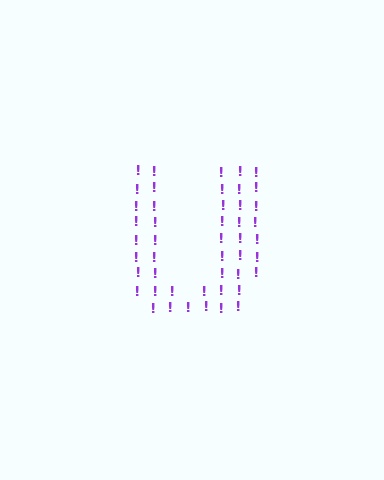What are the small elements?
The small elements are exclamation marks.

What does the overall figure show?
The overall figure shows the letter U.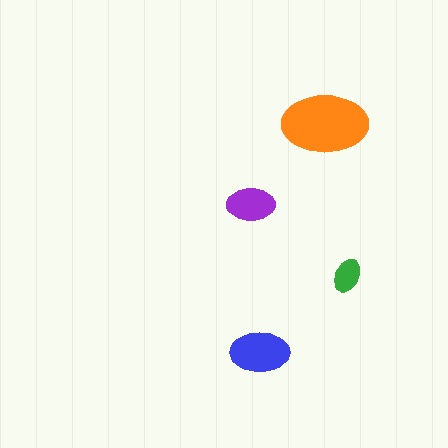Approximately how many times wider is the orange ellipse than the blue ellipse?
About 1.5 times wider.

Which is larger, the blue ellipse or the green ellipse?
The blue one.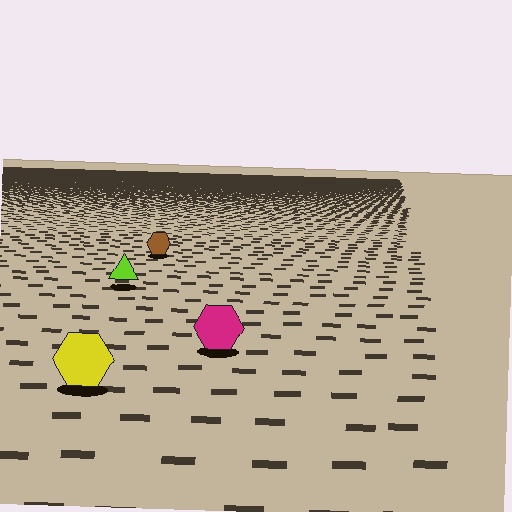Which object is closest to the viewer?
The yellow hexagon is closest. The texture marks near it are larger and more spread out.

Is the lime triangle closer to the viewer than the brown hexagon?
Yes. The lime triangle is closer — you can tell from the texture gradient: the ground texture is coarser near it.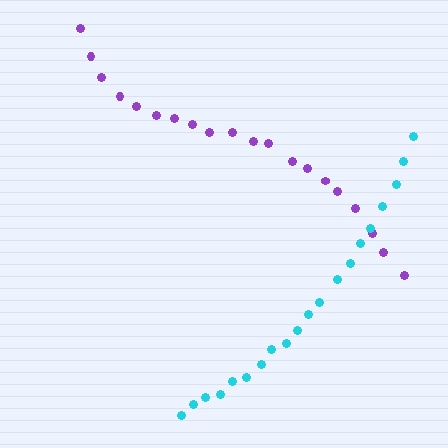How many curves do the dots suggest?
There are 2 distinct paths.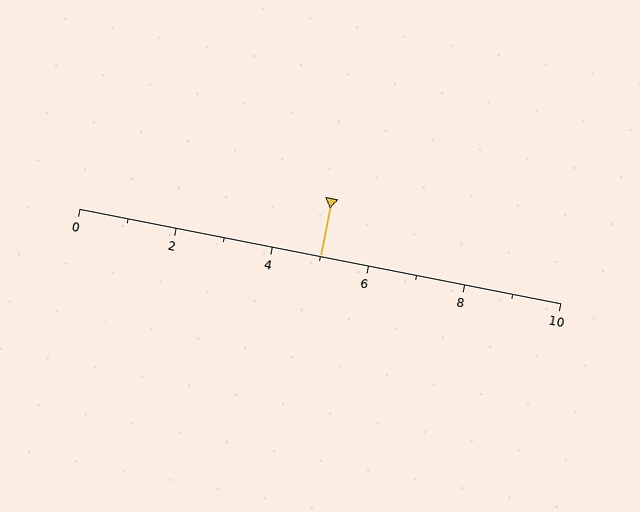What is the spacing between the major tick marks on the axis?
The major ticks are spaced 2 apart.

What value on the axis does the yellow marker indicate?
The marker indicates approximately 5.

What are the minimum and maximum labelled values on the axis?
The axis runs from 0 to 10.